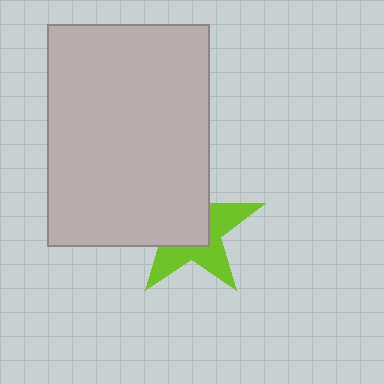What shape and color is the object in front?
The object in front is a light gray rectangle.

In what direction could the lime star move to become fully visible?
The lime star could move toward the lower-right. That would shift it out from behind the light gray rectangle entirely.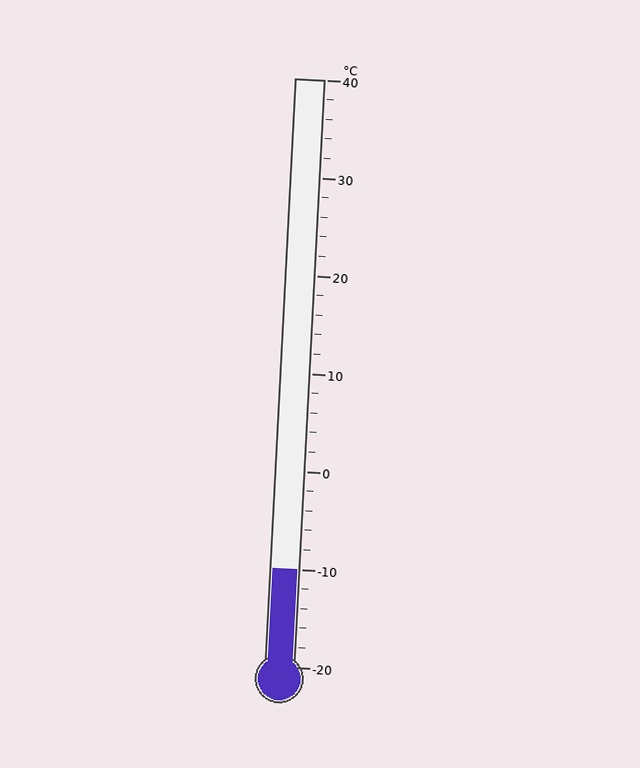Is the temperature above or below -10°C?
The temperature is at -10°C.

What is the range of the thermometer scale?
The thermometer scale ranges from -20°C to 40°C.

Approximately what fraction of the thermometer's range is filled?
The thermometer is filled to approximately 15% of its range.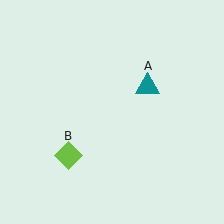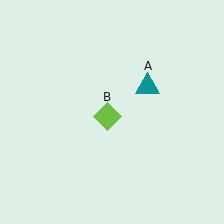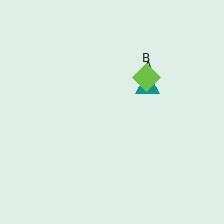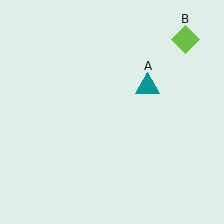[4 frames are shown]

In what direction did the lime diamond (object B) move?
The lime diamond (object B) moved up and to the right.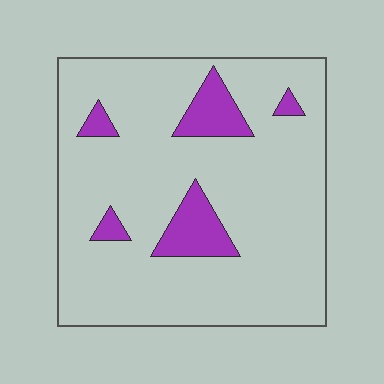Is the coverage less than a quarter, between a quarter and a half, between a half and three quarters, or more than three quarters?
Less than a quarter.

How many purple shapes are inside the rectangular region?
5.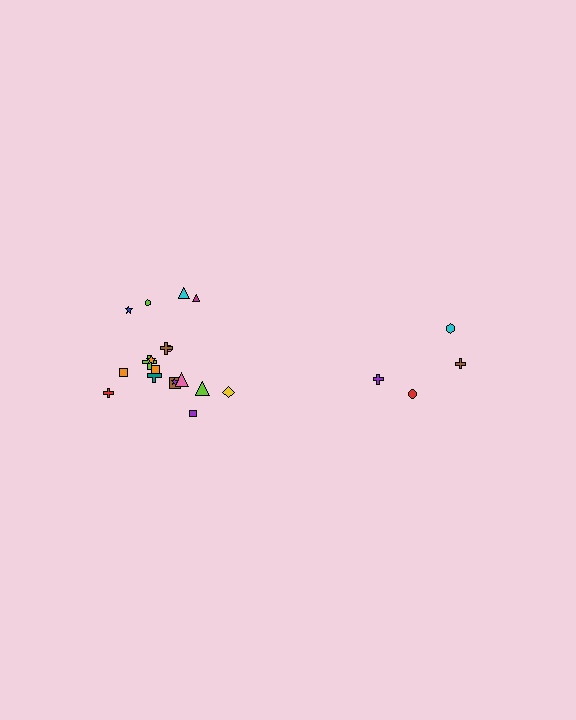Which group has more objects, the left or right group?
The left group.